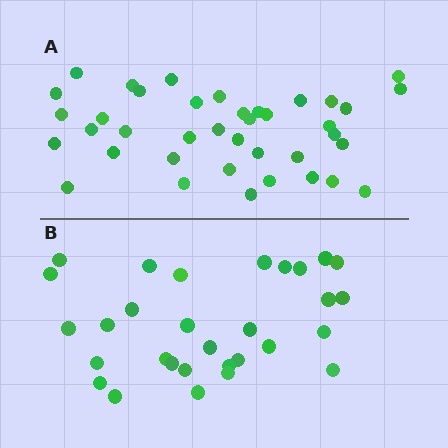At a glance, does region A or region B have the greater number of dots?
Region A (the top region) has more dots.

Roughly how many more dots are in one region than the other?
Region A has roughly 8 or so more dots than region B.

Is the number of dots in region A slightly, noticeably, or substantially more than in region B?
Region A has noticeably more, but not dramatically so. The ratio is roughly 1.3 to 1.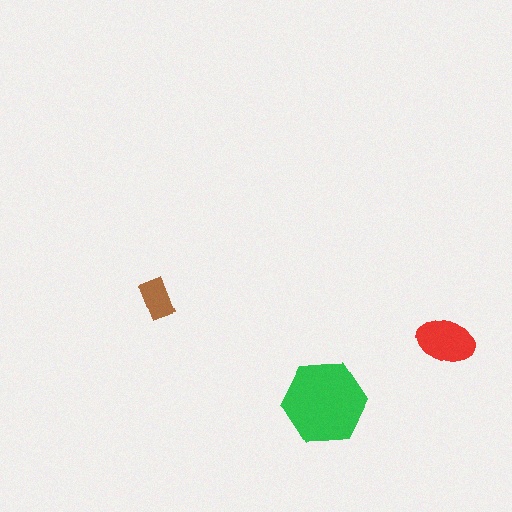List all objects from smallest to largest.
The brown rectangle, the red ellipse, the green hexagon.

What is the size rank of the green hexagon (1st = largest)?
1st.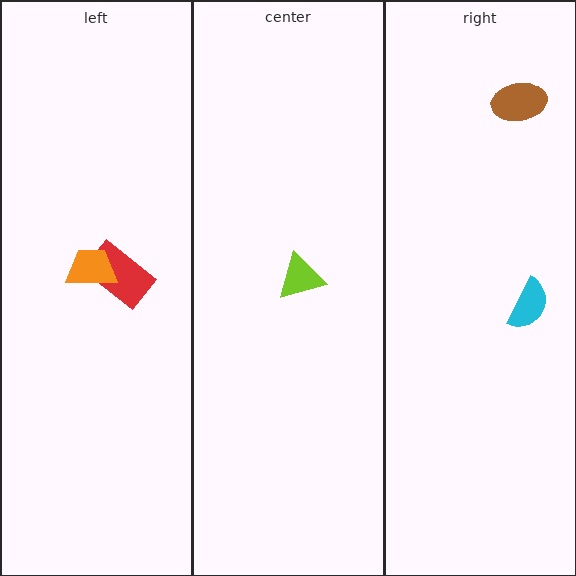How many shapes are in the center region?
1.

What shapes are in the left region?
The red rectangle, the orange trapezoid.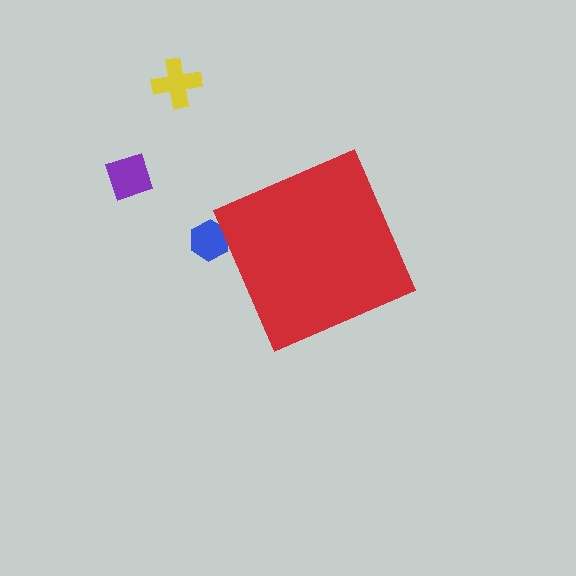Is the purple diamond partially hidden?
No, the purple diamond is fully visible.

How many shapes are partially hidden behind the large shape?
1 shape is partially hidden.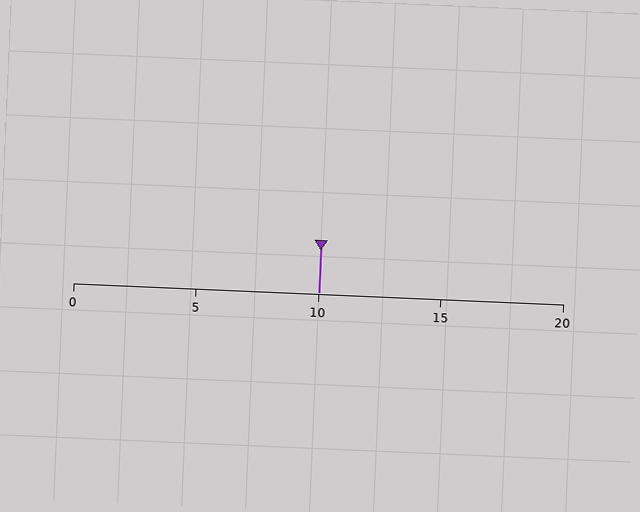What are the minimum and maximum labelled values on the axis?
The axis runs from 0 to 20.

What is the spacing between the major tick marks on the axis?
The major ticks are spaced 5 apart.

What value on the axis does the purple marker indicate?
The marker indicates approximately 10.